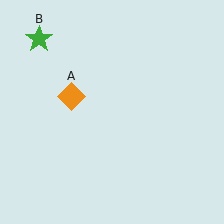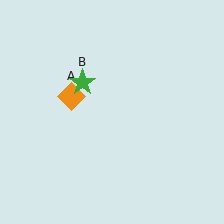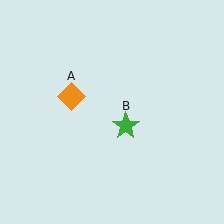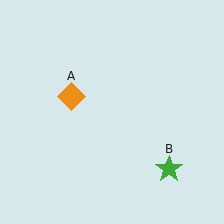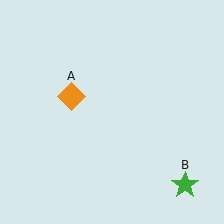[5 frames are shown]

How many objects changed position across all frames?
1 object changed position: green star (object B).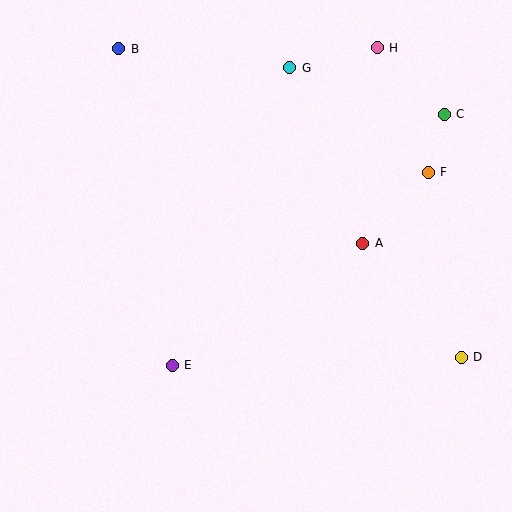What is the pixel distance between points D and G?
The distance between D and G is 336 pixels.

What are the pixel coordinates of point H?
Point H is at (377, 48).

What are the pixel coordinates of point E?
Point E is at (172, 365).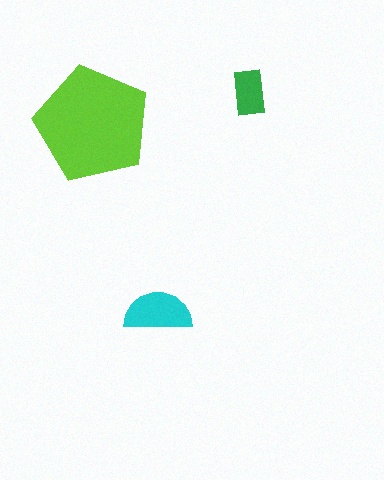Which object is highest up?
The green rectangle is topmost.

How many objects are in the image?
There are 3 objects in the image.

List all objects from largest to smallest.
The lime pentagon, the cyan semicircle, the green rectangle.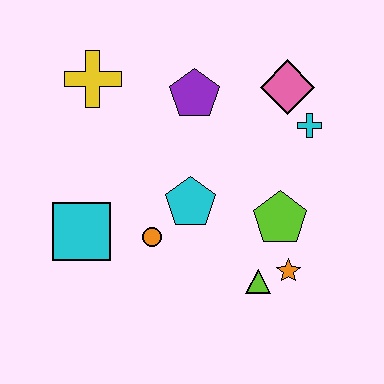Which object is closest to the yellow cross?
The purple pentagon is closest to the yellow cross.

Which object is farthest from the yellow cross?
The orange star is farthest from the yellow cross.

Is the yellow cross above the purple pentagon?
Yes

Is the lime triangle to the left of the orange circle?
No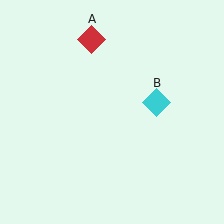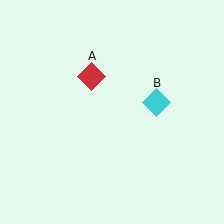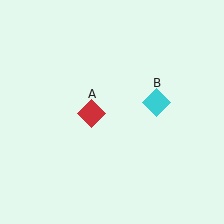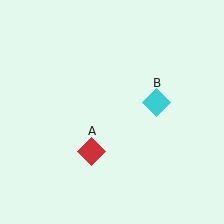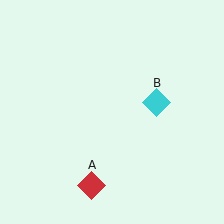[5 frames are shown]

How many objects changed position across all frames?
1 object changed position: red diamond (object A).